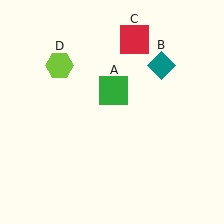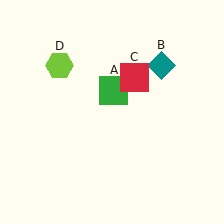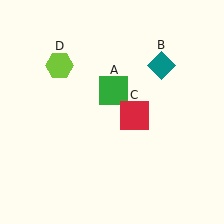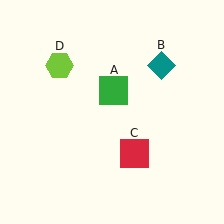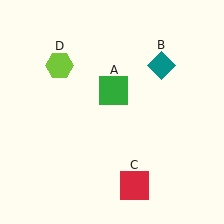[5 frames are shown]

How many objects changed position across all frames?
1 object changed position: red square (object C).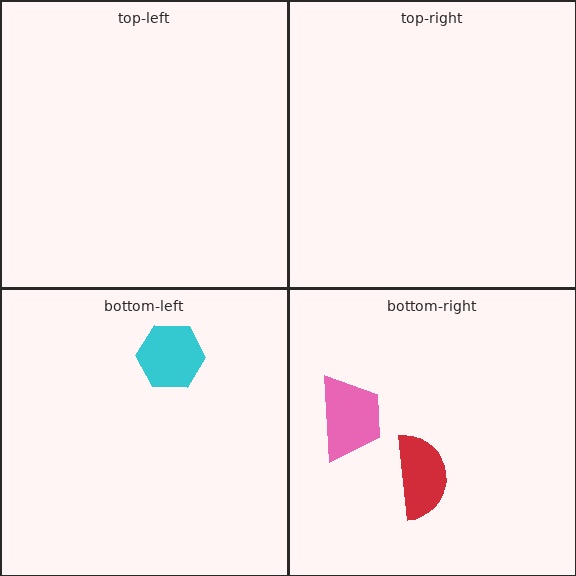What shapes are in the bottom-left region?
The cyan hexagon.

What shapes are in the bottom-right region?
The red semicircle, the pink trapezoid.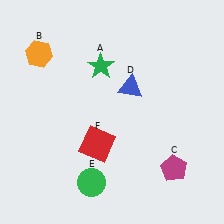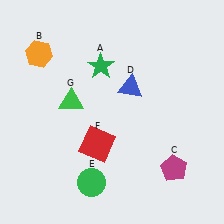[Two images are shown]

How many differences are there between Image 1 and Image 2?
There is 1 difference between the two images.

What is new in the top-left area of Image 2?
A green triangle (G) was added in the top-left area of Image 2.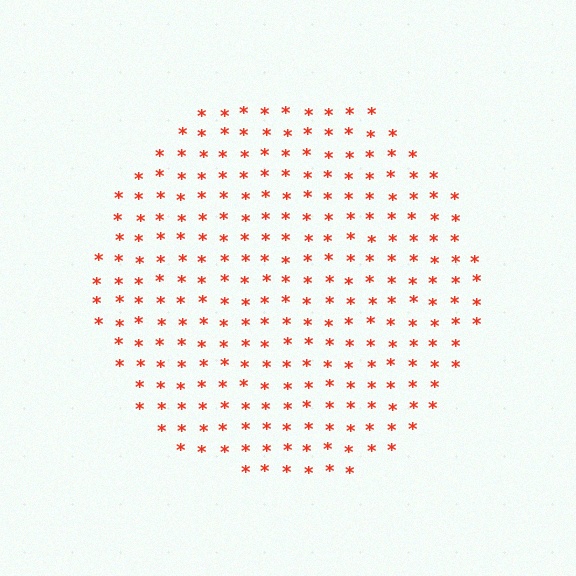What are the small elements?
The small elements are asterisks.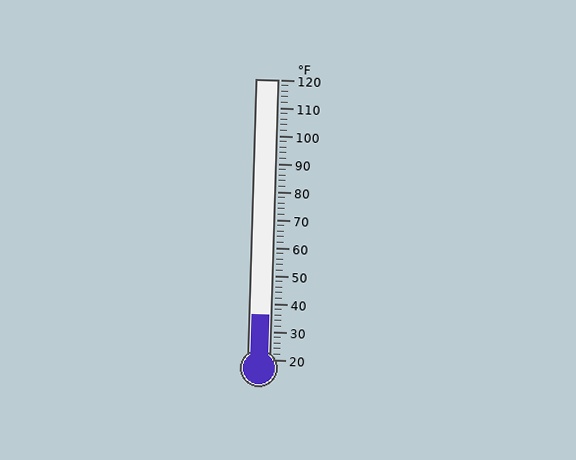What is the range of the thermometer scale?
The thermometer scale ranges from 20°F to 120°F.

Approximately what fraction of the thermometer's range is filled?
The thermometer is filled to approximately 15% of its range.